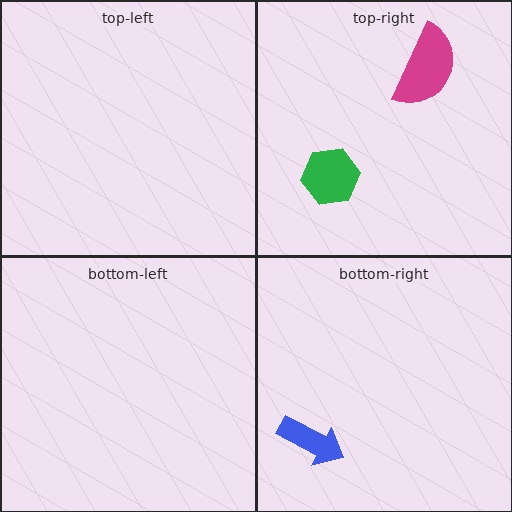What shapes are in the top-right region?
The green hexagon, the magenta semicircle.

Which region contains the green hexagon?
The top-right region.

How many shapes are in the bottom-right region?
1.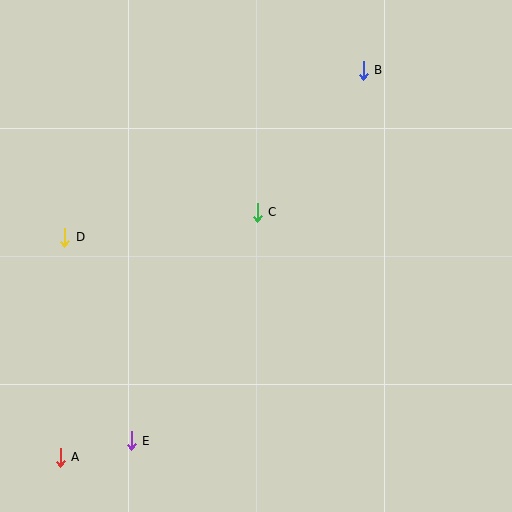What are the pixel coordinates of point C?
Point C is at (257, 212).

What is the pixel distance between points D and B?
The distance between D and B is 342 pixels.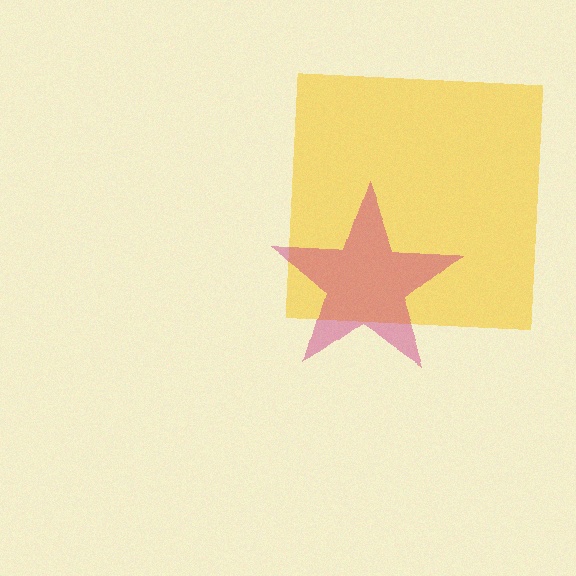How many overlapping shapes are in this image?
There are 2 overlapping shapes in the image.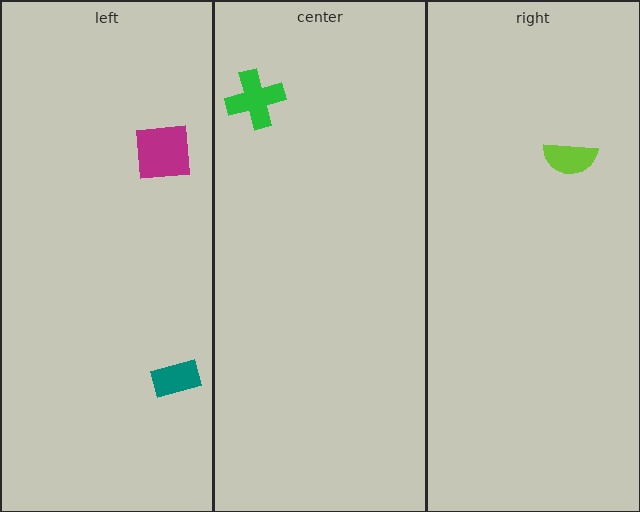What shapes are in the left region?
The teal rectangle, the magenta square.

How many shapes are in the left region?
2.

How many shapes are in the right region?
1.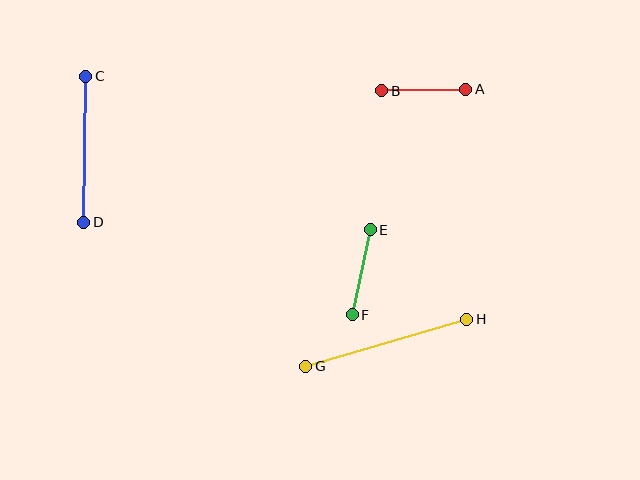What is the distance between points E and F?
The distance is approximately 86 pixels.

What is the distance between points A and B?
The distance is approximately 84 pixels.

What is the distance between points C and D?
The distance is approximately 146 pixels.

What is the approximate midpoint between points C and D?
The midpoint is at approximately (85, 149) pixels.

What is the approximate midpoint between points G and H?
The midpoint is at approximately (386, 343) pixels.